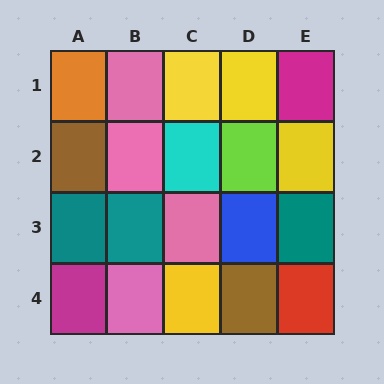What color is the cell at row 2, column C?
Cyan.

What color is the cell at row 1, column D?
Yellow.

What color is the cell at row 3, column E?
Teal.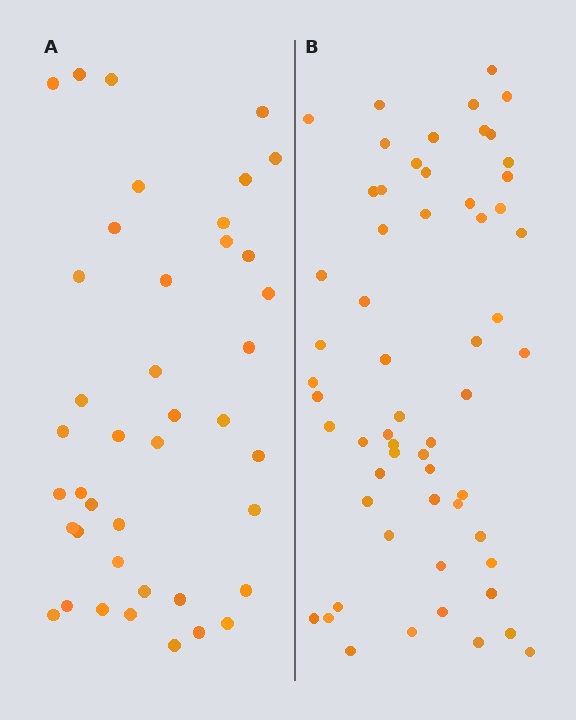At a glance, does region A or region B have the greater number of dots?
Region B (the right region) has more dots.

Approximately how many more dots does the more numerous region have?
Region B has approximately 20 more dots than region A.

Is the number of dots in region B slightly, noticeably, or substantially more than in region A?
Region B has noticeably more, but not dramatically so. The ratio is roughly 1.4 to 1.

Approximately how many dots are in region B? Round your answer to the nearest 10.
About 60 dots. (The exact count is 59, which rounds to 60.)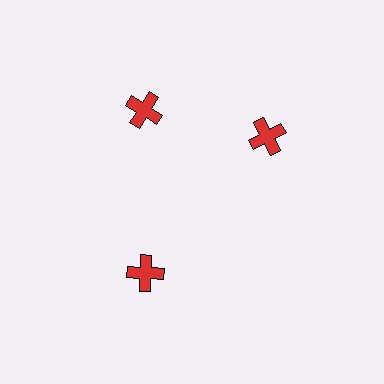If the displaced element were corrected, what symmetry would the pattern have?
It would have 3-fold rotational symmetry — the pattern would map onto itself every 120 degrees.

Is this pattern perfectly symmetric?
No. The 3 red crosses are arranged in a ring, but one element near the 3 o'clock position is rotated out of alignment along the ring, breaking the 3-fold rotational symmetry.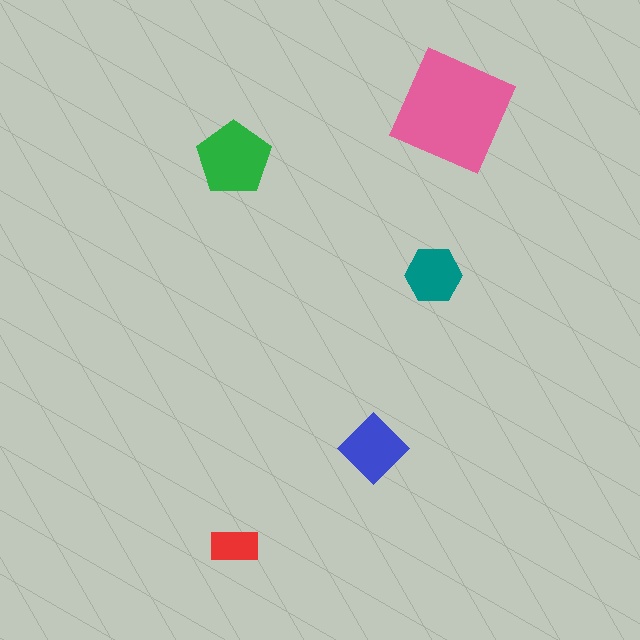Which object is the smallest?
The red rectangle.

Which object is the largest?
The pink square.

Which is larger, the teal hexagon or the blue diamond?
The blue diamond.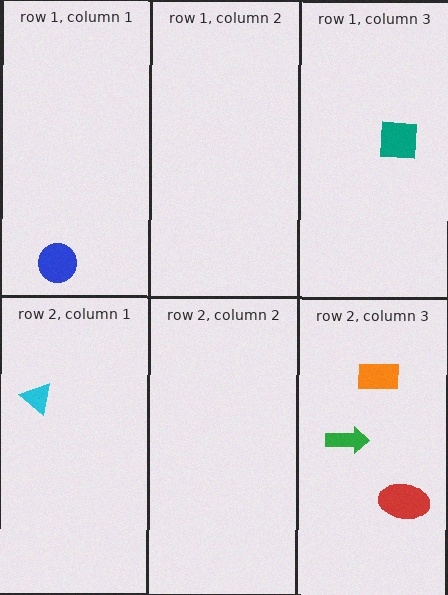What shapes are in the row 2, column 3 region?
The red ellipse, the orange rectangle, the green arrow.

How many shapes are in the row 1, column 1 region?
1.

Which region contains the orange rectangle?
The row 2, column 3 region.